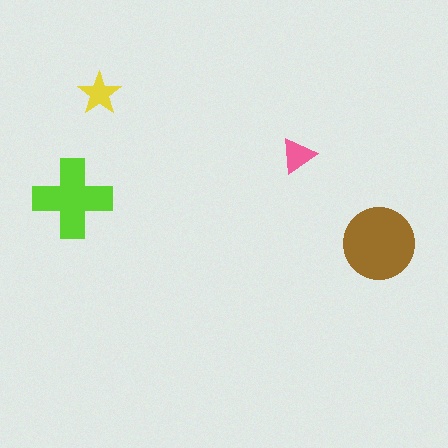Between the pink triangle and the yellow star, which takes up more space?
The yellow star.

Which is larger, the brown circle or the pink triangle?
The brown circle.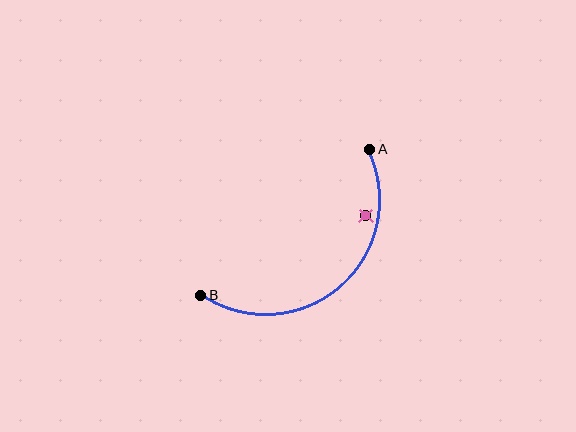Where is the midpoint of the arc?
The arc midpoint is the point on the curve farthest from the straight line joining A and B. It sits below and to the right of that line.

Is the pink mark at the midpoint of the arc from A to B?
No — the pink mark does not lie on the arc at all. It sits slightly inside the curve.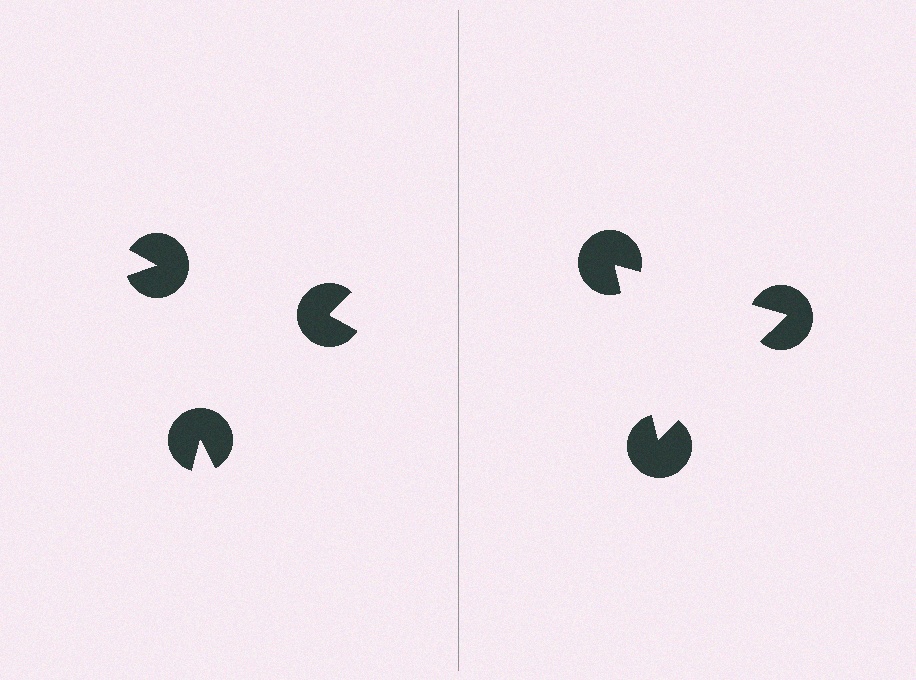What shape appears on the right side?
An illusory triangle.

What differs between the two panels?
The pac-man discs are positioned identically on both sides; only the wedge orientations differ. On the right they align to a triangle; on the left they are misaligned.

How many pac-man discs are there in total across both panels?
6 — 3 on each side.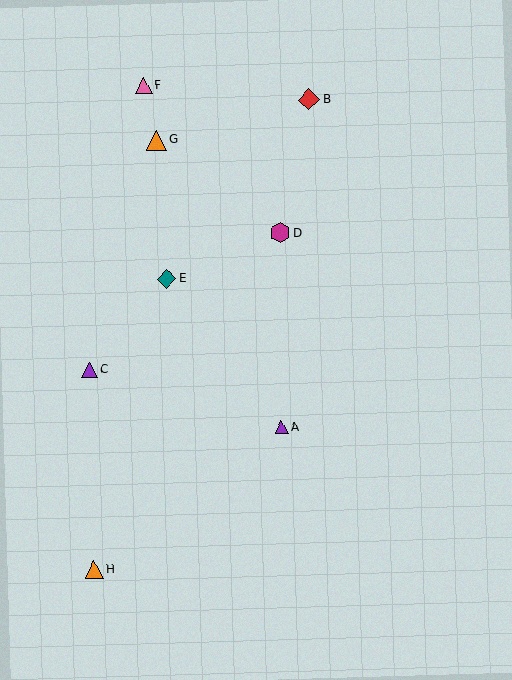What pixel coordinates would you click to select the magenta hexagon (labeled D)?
Click at (280, 233) to select the magenta hexagon D.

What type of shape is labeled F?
Shape F is a pink triangle.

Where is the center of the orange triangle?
The center of the orange triangle is at (156, 140).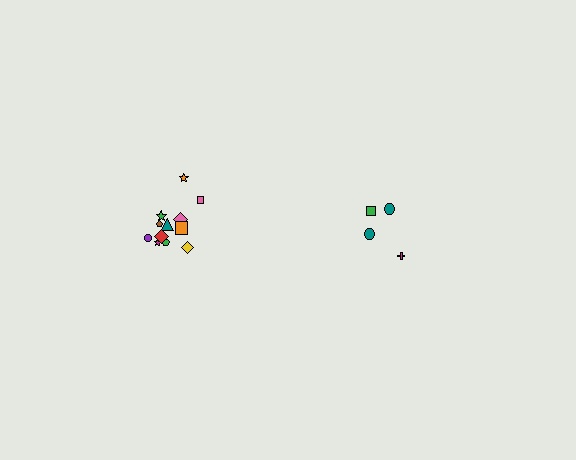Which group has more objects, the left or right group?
The left group.